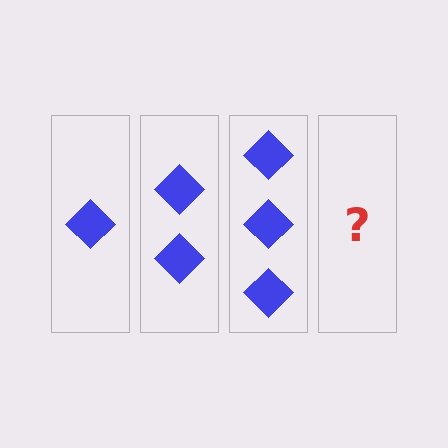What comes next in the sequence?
The next element should be 4 diamonds.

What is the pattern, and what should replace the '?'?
The pattern is that each step adds one more diamond. The '?' should be 4 diamonds.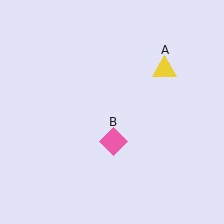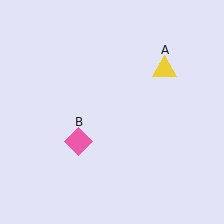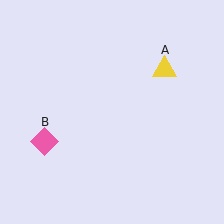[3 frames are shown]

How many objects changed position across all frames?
1 object changed position: pink diamond (object B).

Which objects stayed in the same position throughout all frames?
Yellow triangle (object A) remained stationary.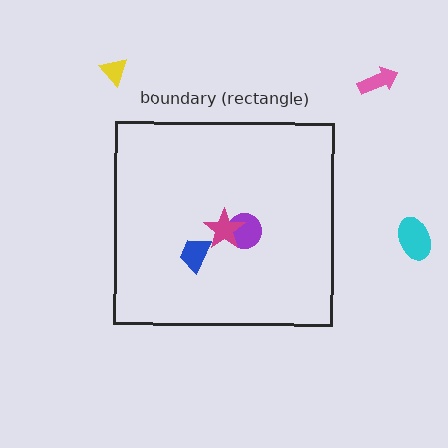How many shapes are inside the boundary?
3 inside, 3 outside.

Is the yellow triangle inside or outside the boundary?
Outside.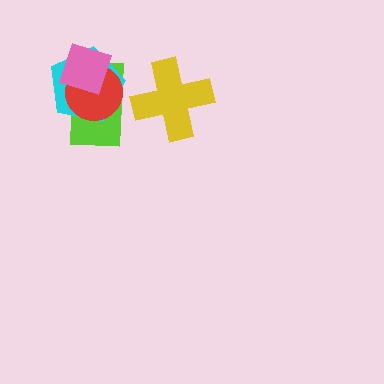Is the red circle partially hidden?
Yes, it is partially covered by another shape.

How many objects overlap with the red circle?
3 objects overlap with the red circle.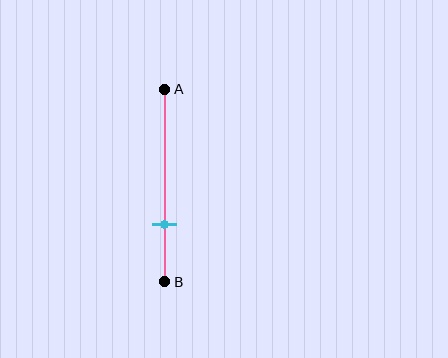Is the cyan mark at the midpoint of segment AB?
No, the mark is at about 70% from A, not at the 50% midpoint.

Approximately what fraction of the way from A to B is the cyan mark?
The cyan mark is approximately 70% of the way from A to B.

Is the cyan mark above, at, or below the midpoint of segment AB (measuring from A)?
The cyan mark is below the midpoint of segment AB.